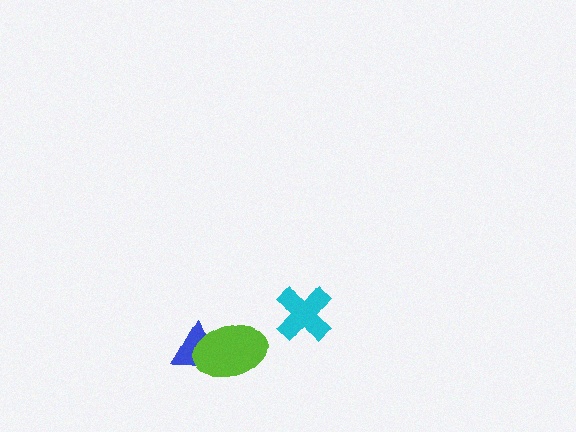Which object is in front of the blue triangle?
The lime ellipse is in front of the blue triangle.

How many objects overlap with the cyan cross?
0 objects overlap with the cyan cross.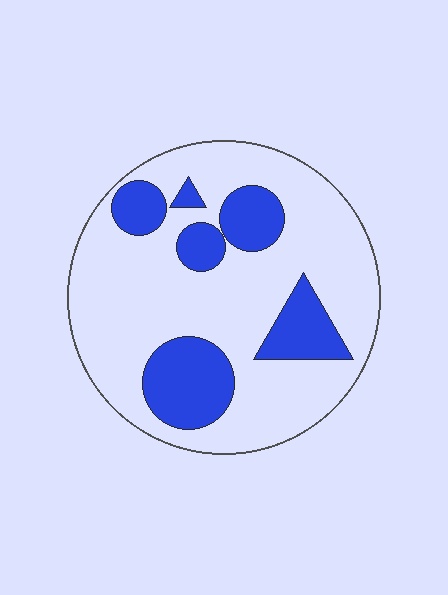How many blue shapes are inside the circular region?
6.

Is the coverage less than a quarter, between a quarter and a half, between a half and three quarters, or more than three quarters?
Between a quarter and a half.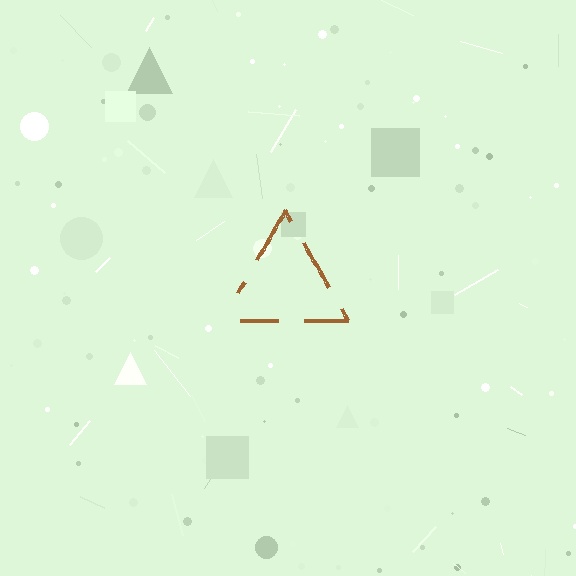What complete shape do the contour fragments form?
The contour fragments form a triangle.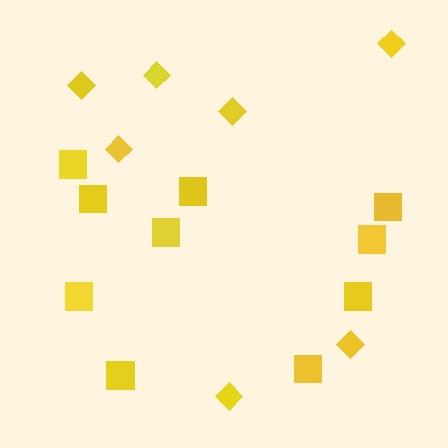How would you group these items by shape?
There are 2 groups: one group of squares (10) and one group of diamonds (7).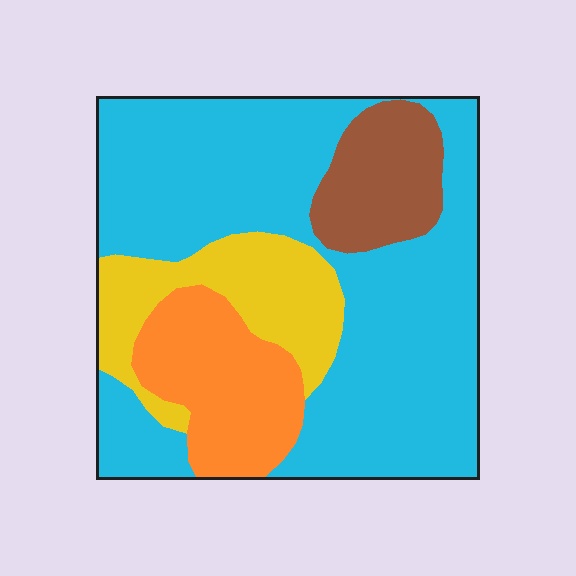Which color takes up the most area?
Cyan, at roughly 60%.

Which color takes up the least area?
Brown, at roughly 10%.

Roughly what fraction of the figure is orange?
Orange covers about 15% of the figure.